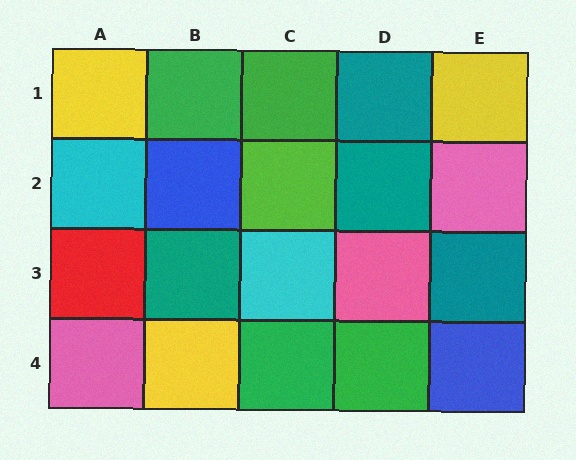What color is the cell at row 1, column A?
Yellow.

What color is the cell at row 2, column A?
Cyan.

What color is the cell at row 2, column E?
Pink.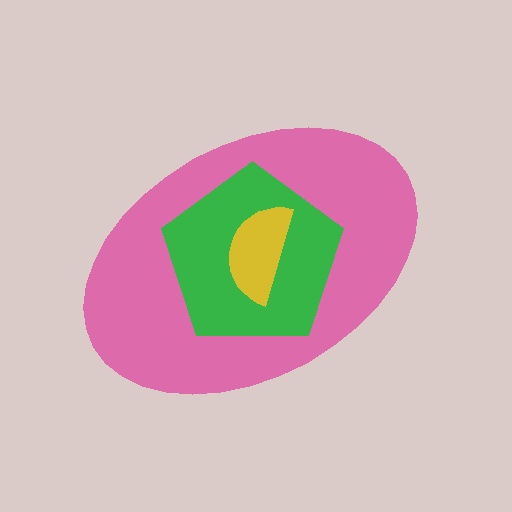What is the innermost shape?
The yellow semicircle.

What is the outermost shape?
The pink ellipse.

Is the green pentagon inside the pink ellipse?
Yes.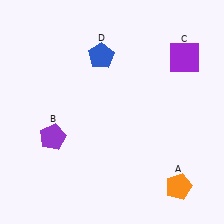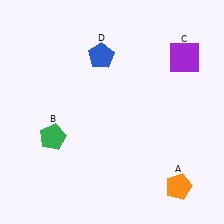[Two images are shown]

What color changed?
The pentagon (B) changed from purple in Image 1 to green in Image 2.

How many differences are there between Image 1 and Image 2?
There is 1 difference between the two images.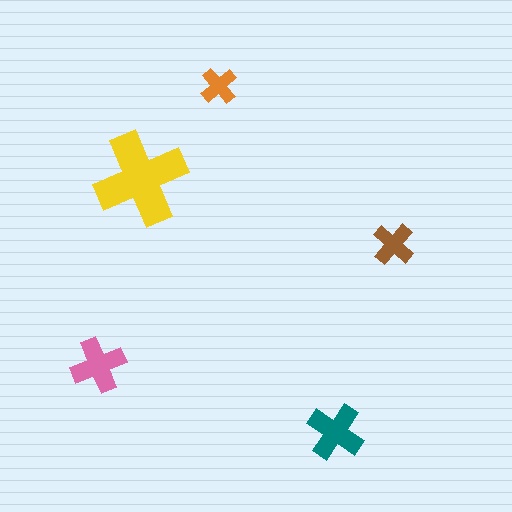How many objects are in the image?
There are 5 objects in the image.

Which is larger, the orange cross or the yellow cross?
The yellow one.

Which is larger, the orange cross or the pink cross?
The pink one.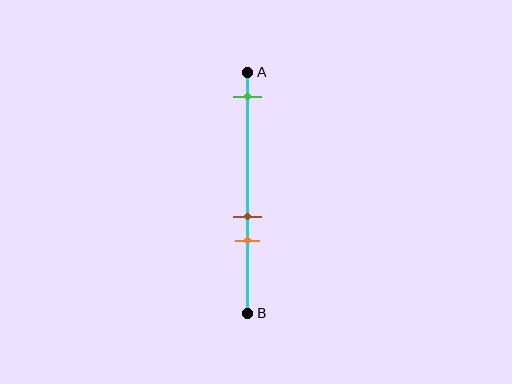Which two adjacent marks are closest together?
The brown and orange marks are the closest adjacent pair.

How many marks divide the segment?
There are 3 marks dividing the segment.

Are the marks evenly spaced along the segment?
No, the marks are not evenly spaced.